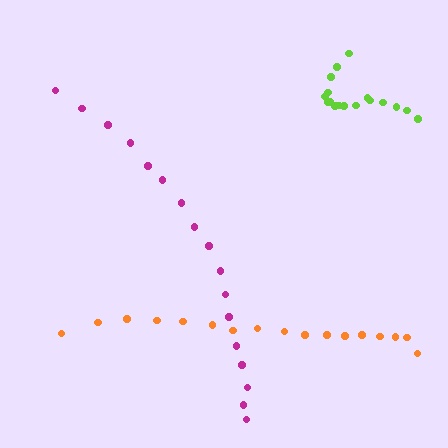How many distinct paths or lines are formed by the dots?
There are 3 distinct paths.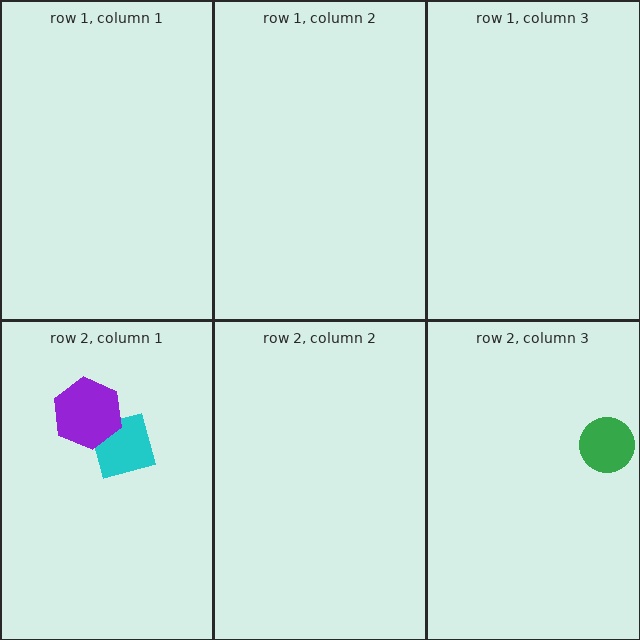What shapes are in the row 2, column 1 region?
The cyan square, the purple hexagon.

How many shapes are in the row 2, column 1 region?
2.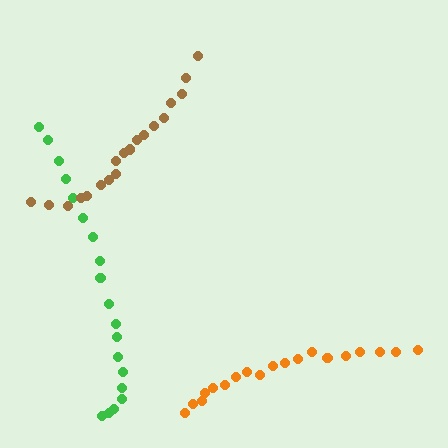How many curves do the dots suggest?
There are 3 distinct paths.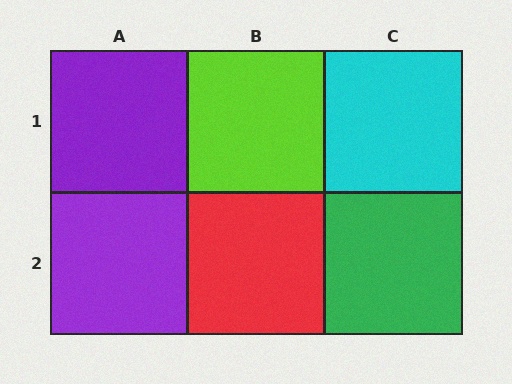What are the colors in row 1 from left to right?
Purple, lime, cyan.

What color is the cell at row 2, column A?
Purple.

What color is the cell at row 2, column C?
Green.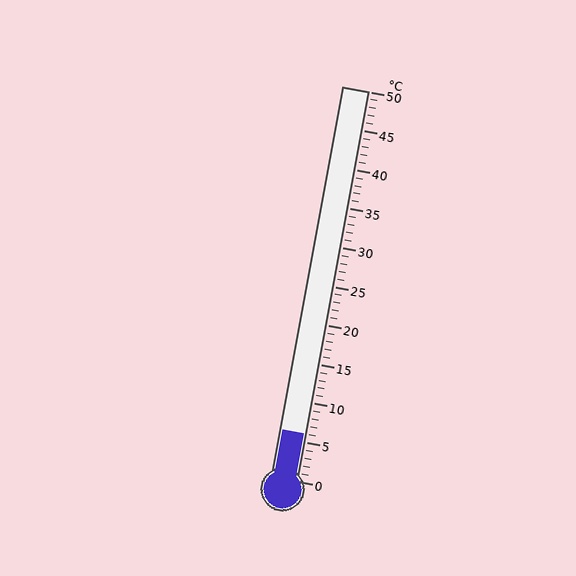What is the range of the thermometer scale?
The thermometer scale ranges from 0°C to 50°C.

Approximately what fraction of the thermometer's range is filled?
The thermometer is filled to approximately 10% of its range.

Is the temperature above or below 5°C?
The temperature is above 5°C.